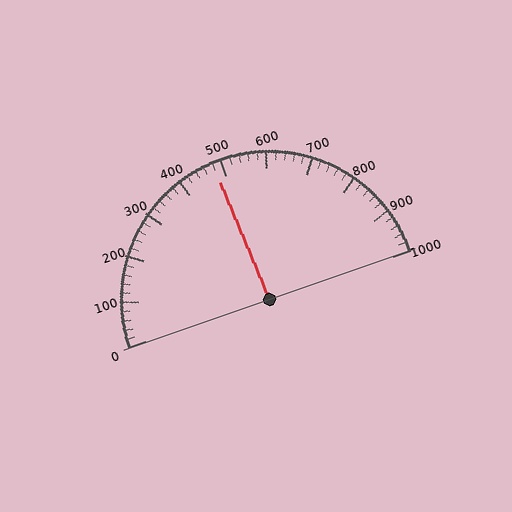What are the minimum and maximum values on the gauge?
The gauge ranges from 0 to 1000.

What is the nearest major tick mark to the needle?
The nearest major tick mark is 500.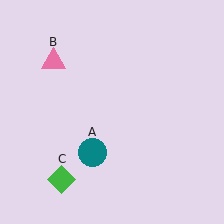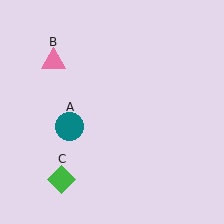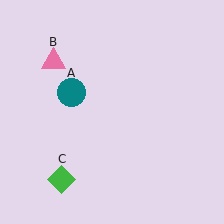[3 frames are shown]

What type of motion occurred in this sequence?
The teal circle (object A) rotated clockwise around the center of the scene.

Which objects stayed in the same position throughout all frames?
Pink triangle (object B) and green diamond (object C) remained stationary.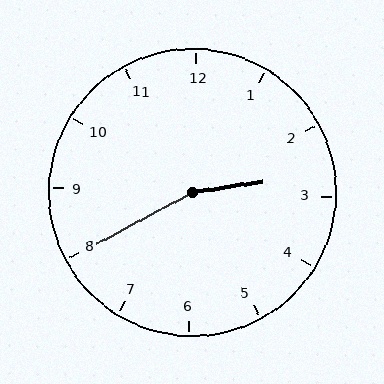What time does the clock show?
2:40.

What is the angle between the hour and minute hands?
Approximately 160 degrees.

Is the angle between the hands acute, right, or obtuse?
It is obtuse.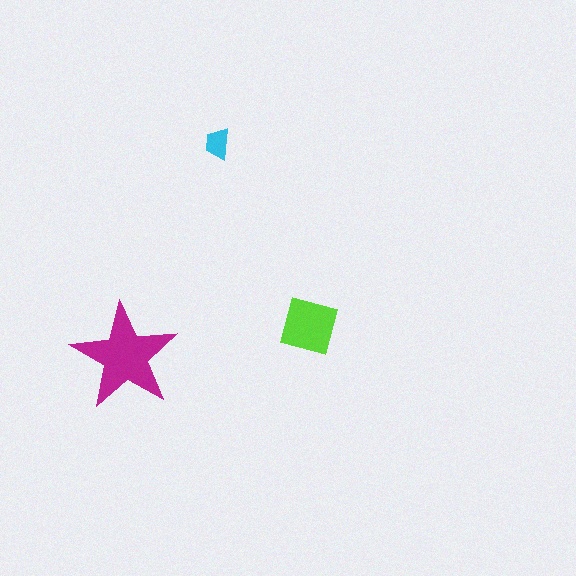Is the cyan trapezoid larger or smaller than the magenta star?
Smaller.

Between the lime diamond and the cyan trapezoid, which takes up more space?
The lime diamond.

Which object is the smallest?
The cyan trapezoid.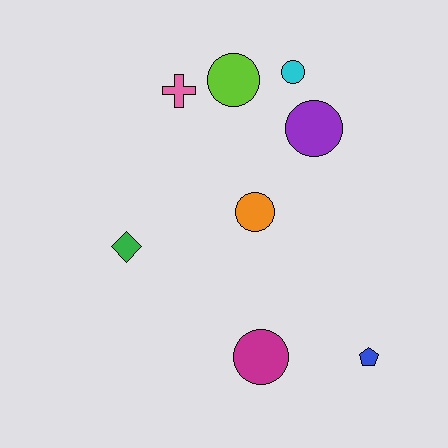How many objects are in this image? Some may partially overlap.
There are 8 objects.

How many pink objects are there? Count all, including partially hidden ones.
There is 1 pink object.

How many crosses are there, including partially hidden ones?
There is 1 cross.